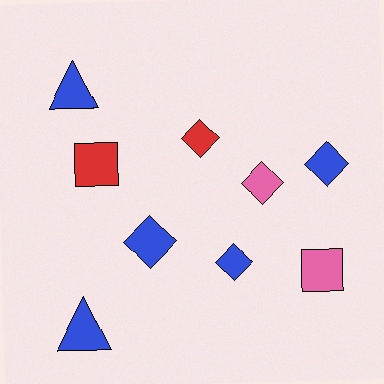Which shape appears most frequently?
Diamond, with 5 objects.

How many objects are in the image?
There are 9 objects.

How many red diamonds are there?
There is 1 red diamond.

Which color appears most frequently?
Blue, with 5 objects.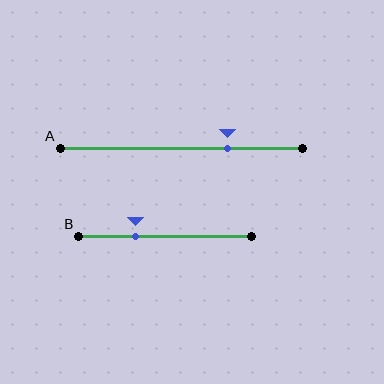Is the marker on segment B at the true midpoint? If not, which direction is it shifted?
No, the marker on segment B is shifted to the left by about 17% of the segment length.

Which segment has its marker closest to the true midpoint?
Segment B has its marker closest to the true midpoint.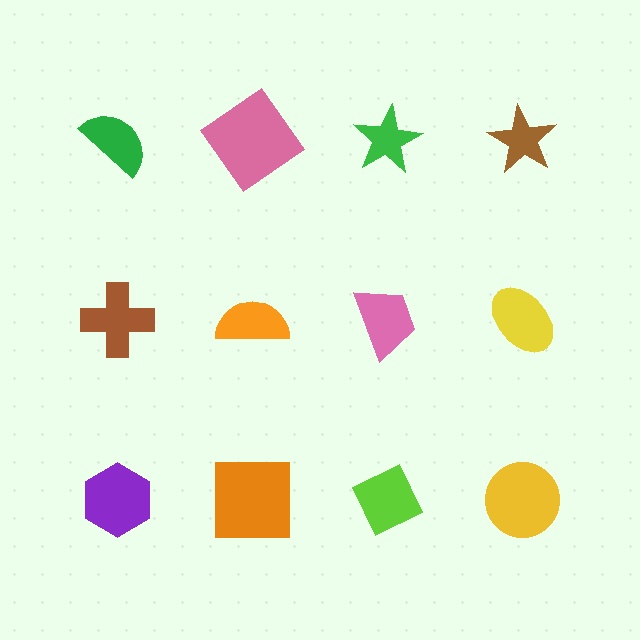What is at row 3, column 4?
A yellow circle.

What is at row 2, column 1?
A brown cross.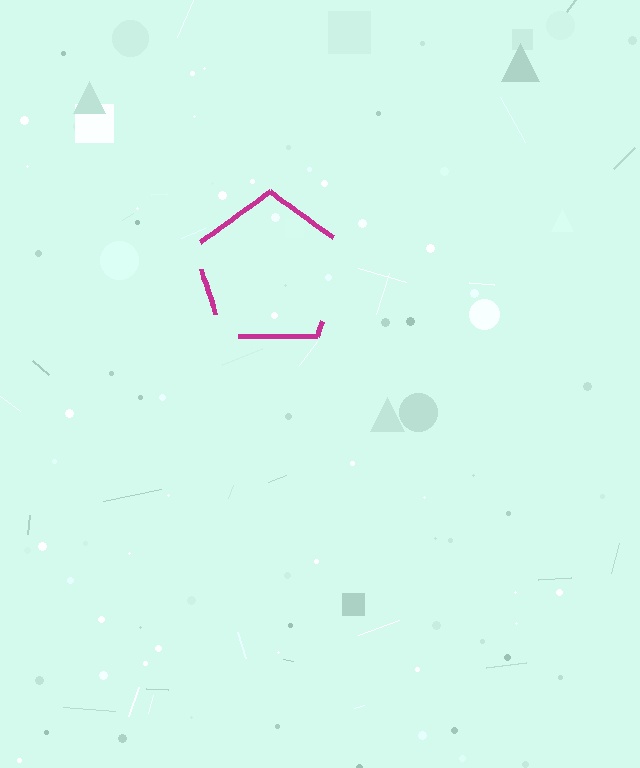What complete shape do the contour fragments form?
The contour fragments form a pentagon.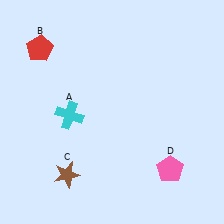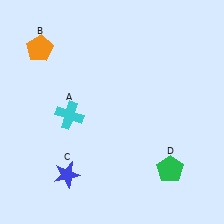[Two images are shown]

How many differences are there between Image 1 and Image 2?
There are 3 differences between the two images.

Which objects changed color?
B changed from red to orange. C changed from brown to blue. D changed from pink to green.